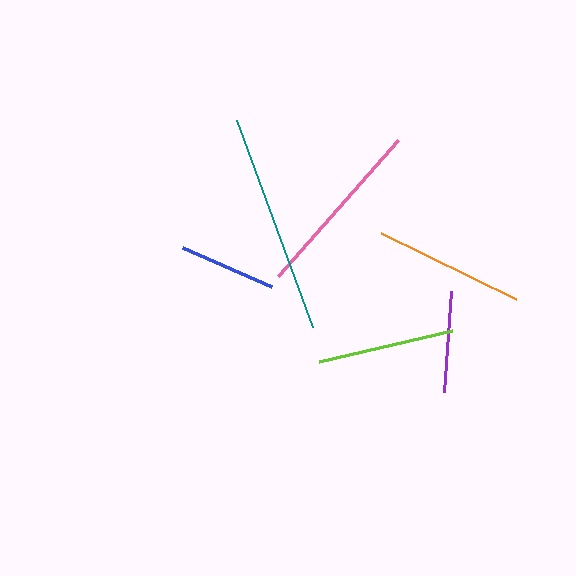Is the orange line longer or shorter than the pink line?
The pink line is longer than the orange line.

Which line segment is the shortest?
The blue line is the shortest at approximately 97 pixels.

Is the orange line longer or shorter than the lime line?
The orange line is longer than the lime line.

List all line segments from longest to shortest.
From longest to shortest: teal, pink, orange, lime, purple, blue.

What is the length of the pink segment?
The pink segment is approximately 181 pixels long.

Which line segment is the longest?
The teal line is the longest at approximately 220 pixels.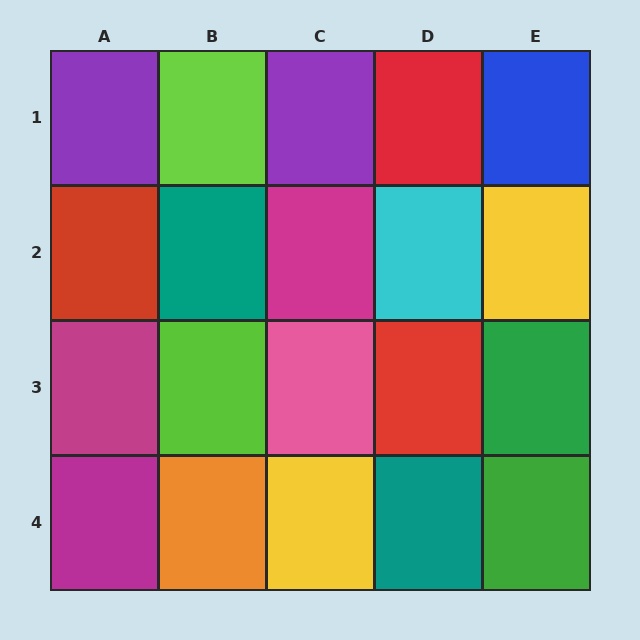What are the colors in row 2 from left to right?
Red, teal, magenta, cyan, yellow.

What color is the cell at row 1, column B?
Lime.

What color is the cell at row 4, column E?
Green.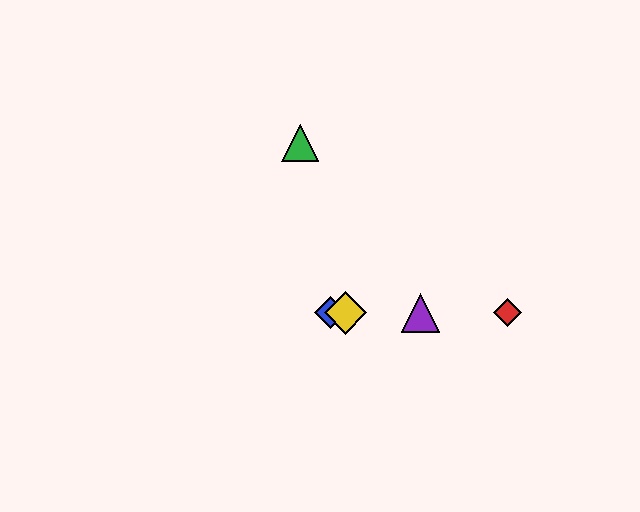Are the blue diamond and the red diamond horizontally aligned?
Yes, both are at y≈313.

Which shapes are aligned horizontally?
The red diamond, the blue diamond, the yellow diamond, the purple triangle are aligned horizontally.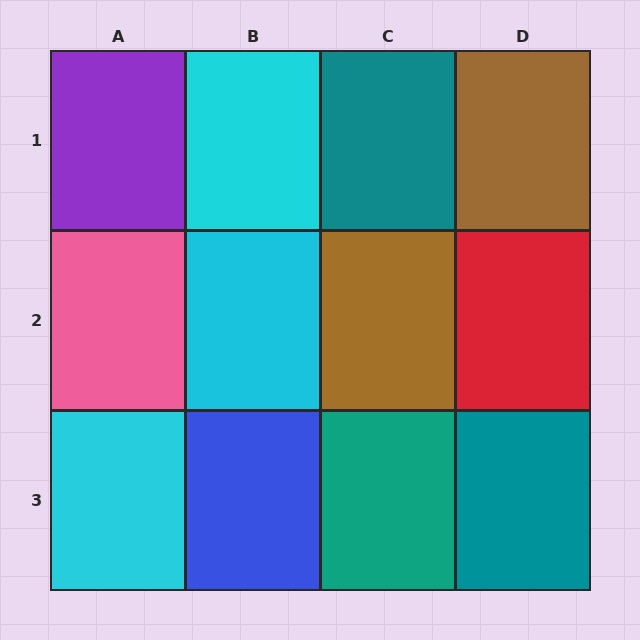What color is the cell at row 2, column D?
Red.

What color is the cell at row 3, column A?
Cyan.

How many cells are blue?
1 cell is blue.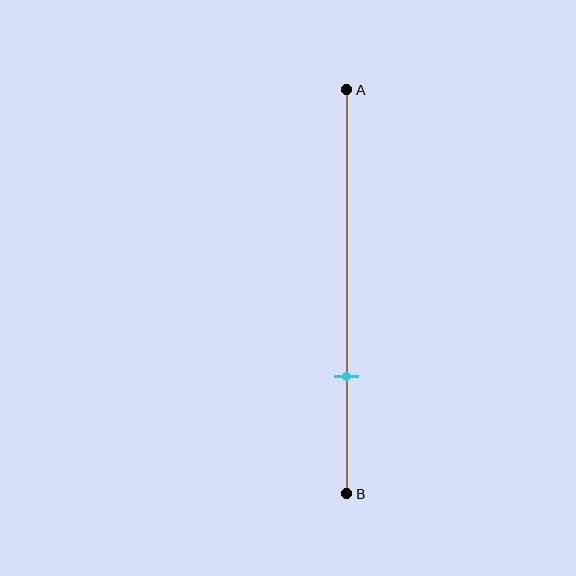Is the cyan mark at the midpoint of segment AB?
No, the mark is at about 70% from A, not at the 50% midpoint.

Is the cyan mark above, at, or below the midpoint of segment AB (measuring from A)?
The cyan mark is below the midpoint of segment AB.